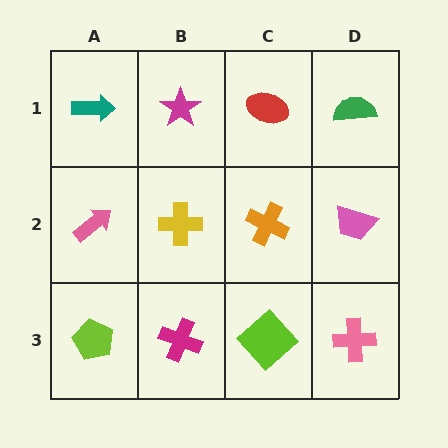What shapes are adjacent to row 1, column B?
A yellow cross (row 2, column B), a teal arrow (row 1, column A), a red ellipse (row 1, column C).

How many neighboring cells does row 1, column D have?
2.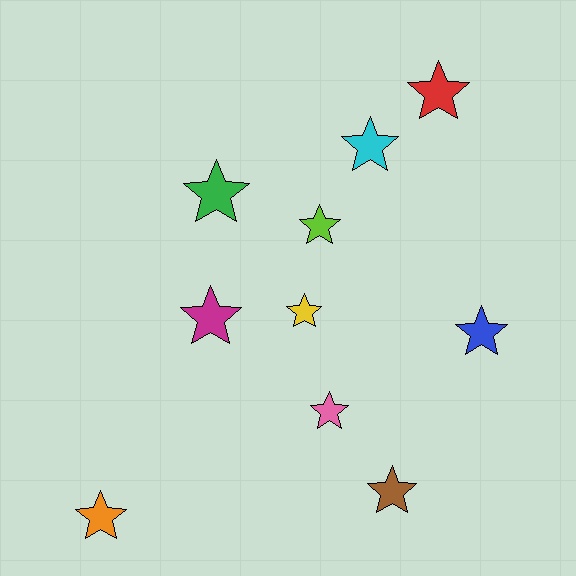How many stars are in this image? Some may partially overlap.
There are 10 stars.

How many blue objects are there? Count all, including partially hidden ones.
There is 1 blue object.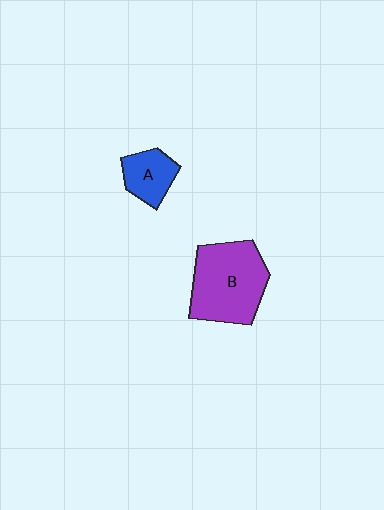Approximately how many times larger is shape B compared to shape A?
Approximately 2.3 times.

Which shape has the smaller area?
Shape A (blue).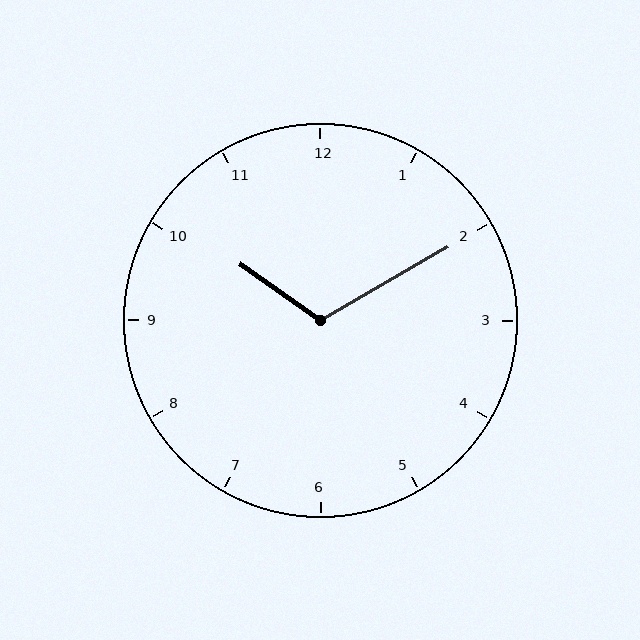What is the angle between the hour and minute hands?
Approximately 115 degrees.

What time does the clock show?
10:10.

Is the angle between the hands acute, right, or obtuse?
It is obtuse.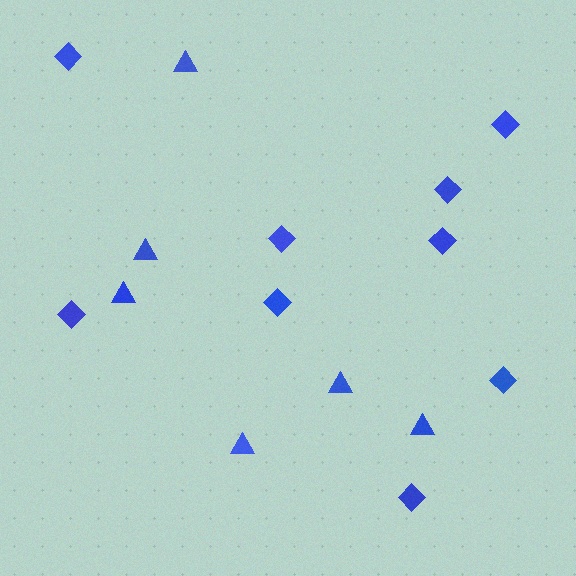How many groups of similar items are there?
There are 2 groups: one group of diamonds (9) and one group of triangles (6).